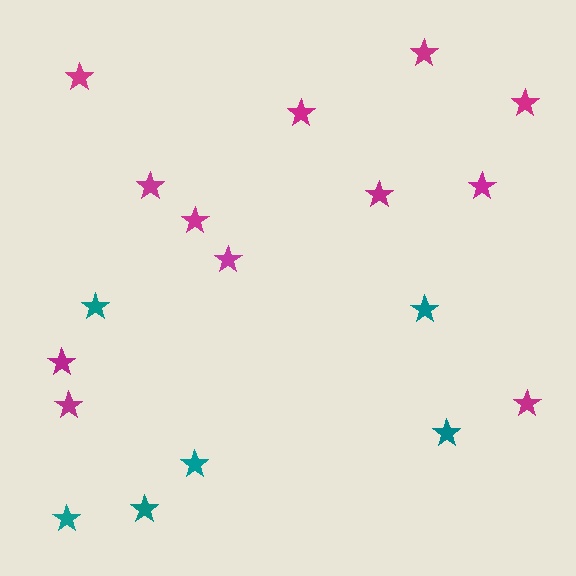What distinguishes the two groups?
There are 2 groups: one group of teal stars (6) and one group of magenta stars (12).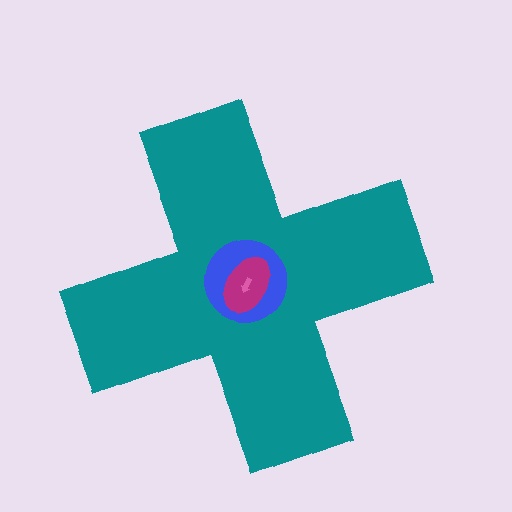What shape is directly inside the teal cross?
The blue circle.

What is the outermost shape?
The teal cross.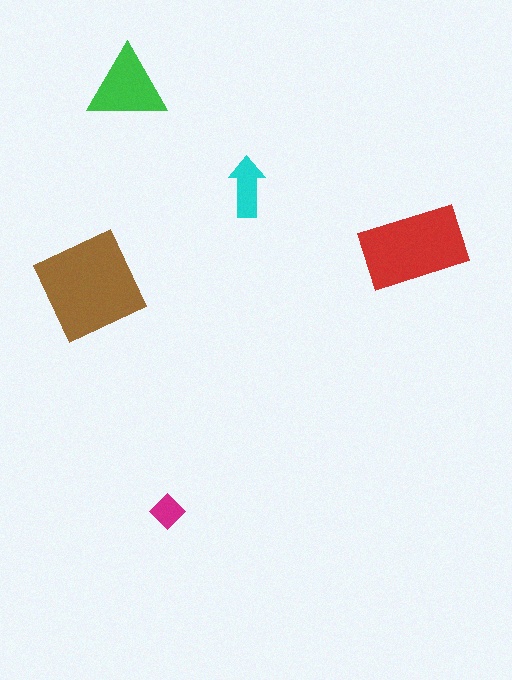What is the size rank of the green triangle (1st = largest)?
3rd.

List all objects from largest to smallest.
The brown square, the red rectangle, the green triangle, the cyan arrow, the magenta diamond.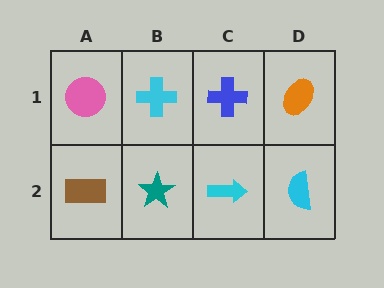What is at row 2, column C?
A cyan arrow.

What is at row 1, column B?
A cyan cross.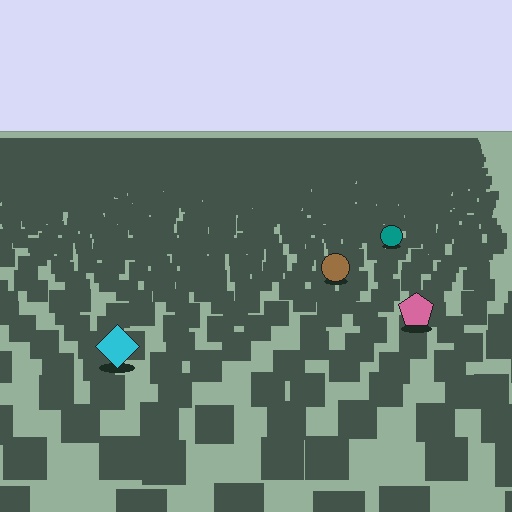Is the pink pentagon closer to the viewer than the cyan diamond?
No. The cyan diamond is closer — you can tell from the texture gradient: the ground texture is coarser near it.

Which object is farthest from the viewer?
The teal circle is farthest from the viewer. It appears smaller and the ground texture around it is denser.